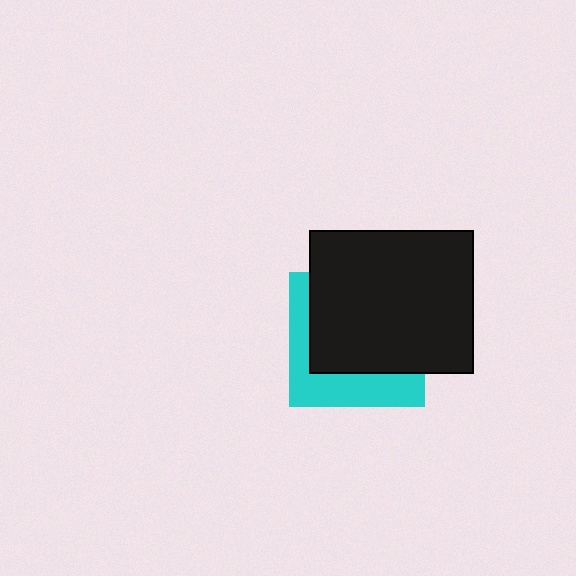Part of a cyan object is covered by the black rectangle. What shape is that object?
It is a square.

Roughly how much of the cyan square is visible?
A small part of it is visible (roughly 36%).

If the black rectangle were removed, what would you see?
You would see the complete cyan square.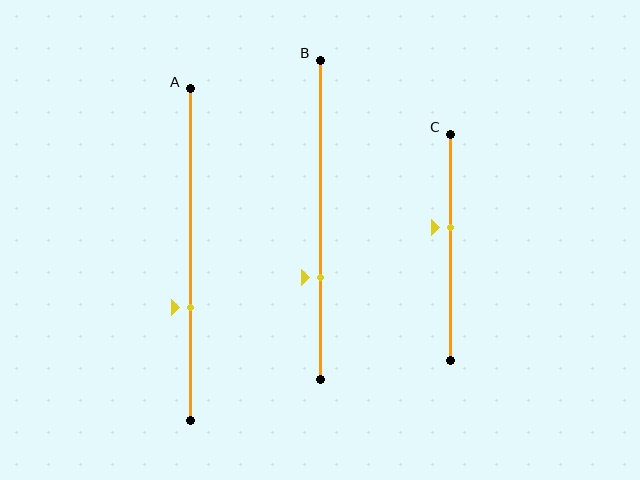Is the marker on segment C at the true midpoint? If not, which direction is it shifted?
No, the marker on segment C is shifted upward by about 9% of the segment length.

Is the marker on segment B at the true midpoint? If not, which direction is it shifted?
No, the marker on segment B is shifted downward by about 18% of the segment length.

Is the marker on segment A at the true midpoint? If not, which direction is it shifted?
No, the marker on segment A is shifted downward by about 16% of the segment length.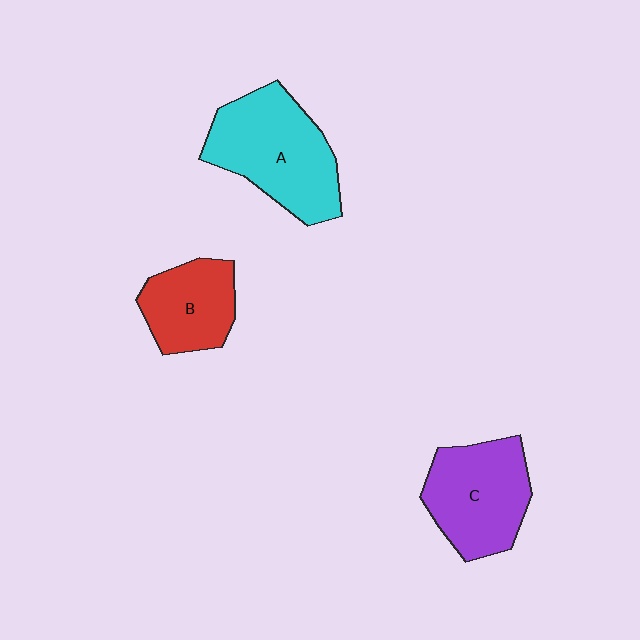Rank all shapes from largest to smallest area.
From largest to smallest: A (cyan), C (purple), B (red).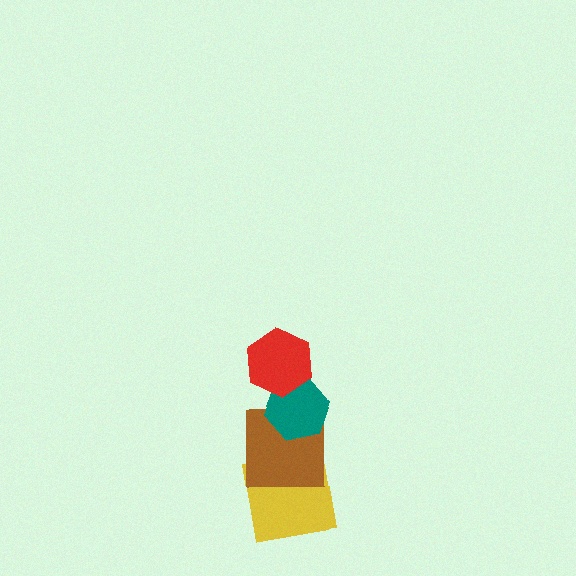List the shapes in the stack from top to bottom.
From top to bottom: the red hexagon, the teal hexagon, the brown square, the yellow square.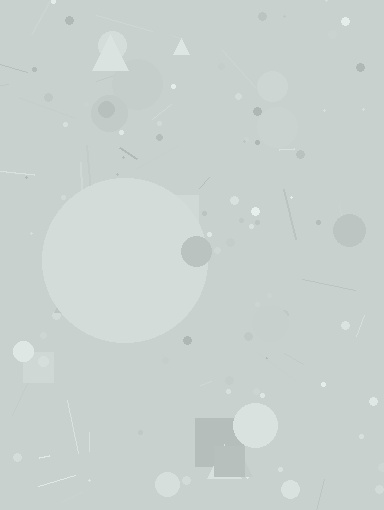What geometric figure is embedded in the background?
A circle is embedded in the background.